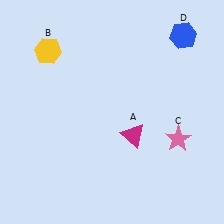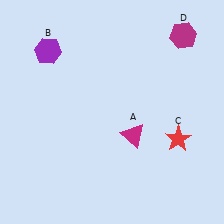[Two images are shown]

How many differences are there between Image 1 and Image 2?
There are 3 differences between the two images.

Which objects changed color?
B changed from yellow to purple. C changed from pink to red. D changed from blue to magenta.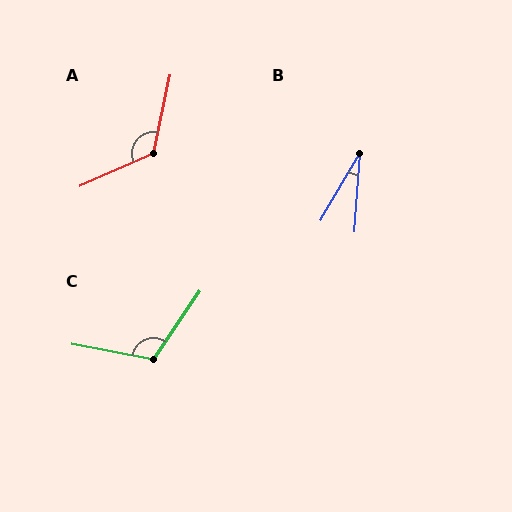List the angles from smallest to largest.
B (27°), C (114°), A (126°).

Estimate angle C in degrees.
Approximately 114 degrees.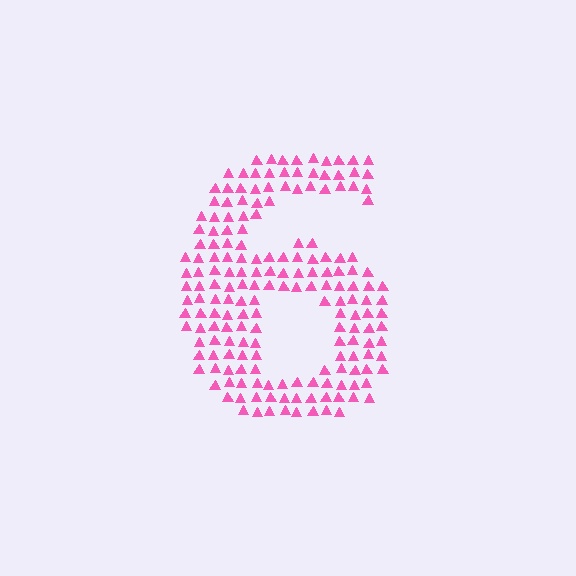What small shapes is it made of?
It is made of small triangles.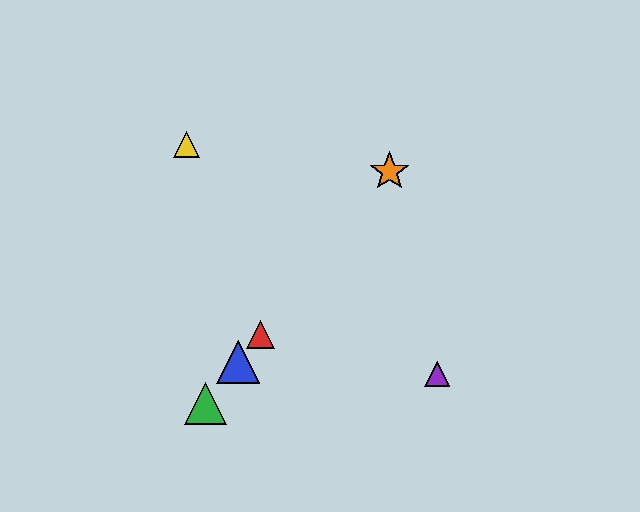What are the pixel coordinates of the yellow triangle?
The yellow triangle is at (186, 145).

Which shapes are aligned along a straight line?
The red triangle, the blue triangle, the green triangle, the orange star are aligned along a straight line.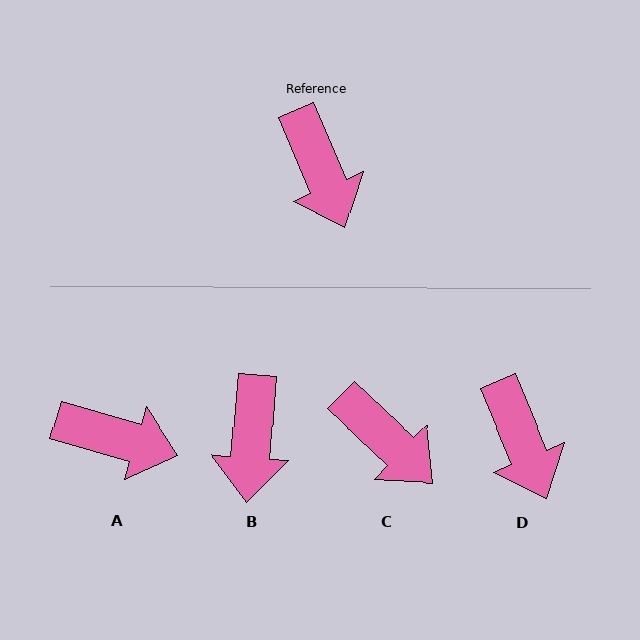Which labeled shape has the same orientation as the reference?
D.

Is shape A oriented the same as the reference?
No, it is off by about 51 degrees.